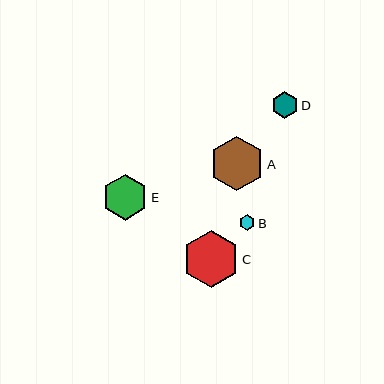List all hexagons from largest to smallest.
From largest to smallest: C, A, E, D, B.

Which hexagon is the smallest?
Hexagon B is the smallest with a size of approximately 15 pixels.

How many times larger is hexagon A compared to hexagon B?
Hexagon A is approximately 3.6 times the size of hexagon B.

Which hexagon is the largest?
Hexagon C is the largest with a size of approximately 57 pixels.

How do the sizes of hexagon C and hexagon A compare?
Hexagon C and hexagon A are approximately the same size.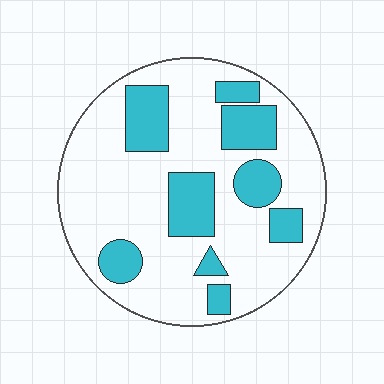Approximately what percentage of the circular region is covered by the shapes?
Approximately 25%.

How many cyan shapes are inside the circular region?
9.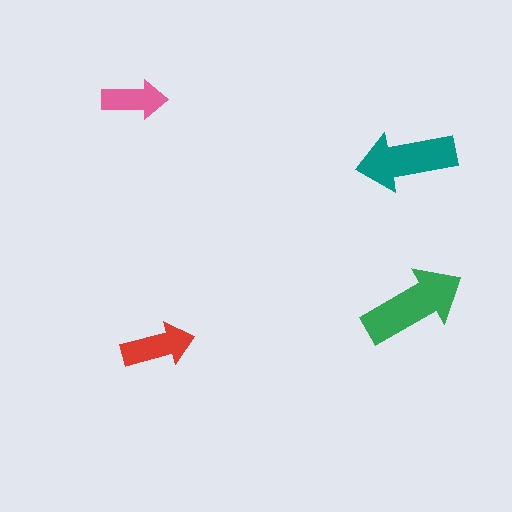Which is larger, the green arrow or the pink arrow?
The green one.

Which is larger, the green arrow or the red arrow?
The green one.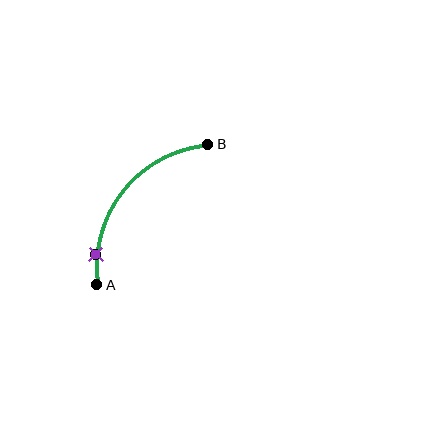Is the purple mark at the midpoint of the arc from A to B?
No. The purple mark lies on the arc but is closer to endpoint A. The arc midpoint would be at the point on the curve equidistant along the arc from both A and B.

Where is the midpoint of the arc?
The arc midpoint is the point on the curve farthest from the straight line joining A and B. It sits above and to the left of that line.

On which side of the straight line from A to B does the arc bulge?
The arc bulges above and to the left of the straight line connecting A and B.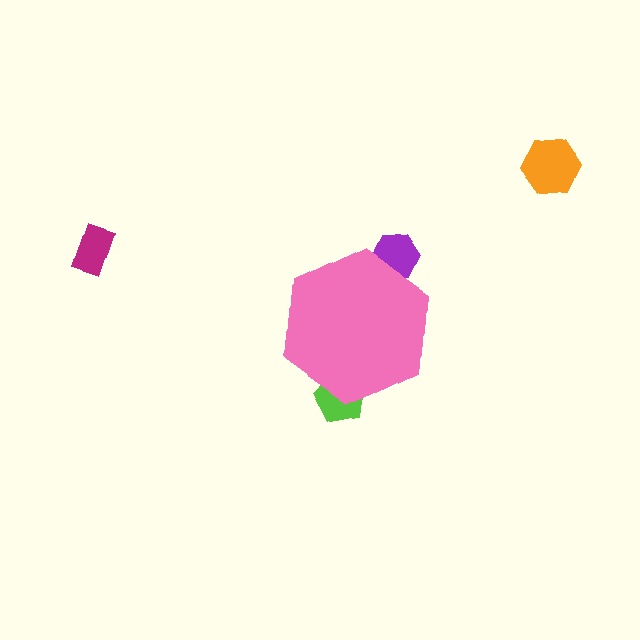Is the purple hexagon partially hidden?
Yes, the purple hexagon is partially hidden behind the pink hexagon.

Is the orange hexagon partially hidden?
No, the orange hexagon is fully visible.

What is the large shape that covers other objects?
A pink hexagon.